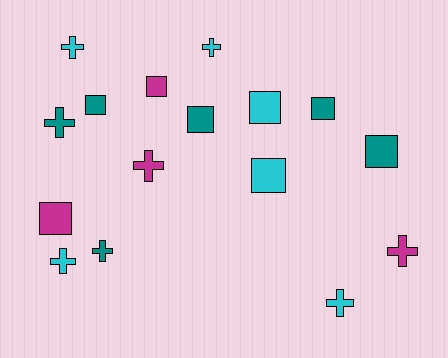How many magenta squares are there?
There are 2 magenta squares.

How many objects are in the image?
There are 16 objects.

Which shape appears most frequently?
Square, with 8 objects.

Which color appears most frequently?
Teal, with 6 objects.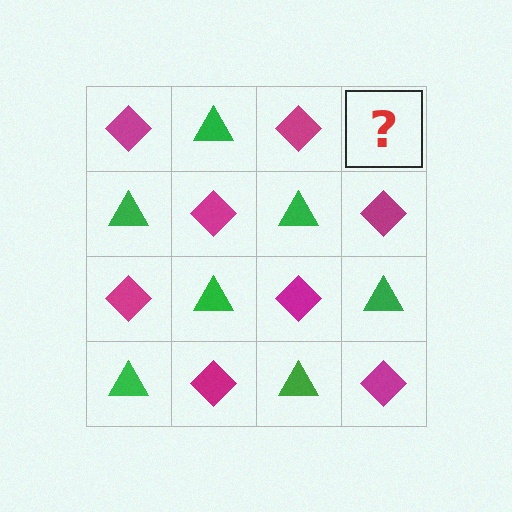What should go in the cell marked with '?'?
The missing cell should contain a green triangle.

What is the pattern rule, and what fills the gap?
The rule is that it alternates magenta diamond and green triangle in a checkerboard pattern. The gap should be filled with a green triangle.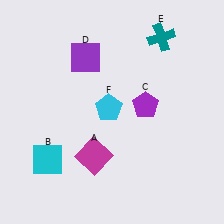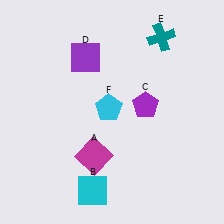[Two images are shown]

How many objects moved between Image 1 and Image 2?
1 object moved between the two images.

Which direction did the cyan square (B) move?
The cyan square (B) moved right.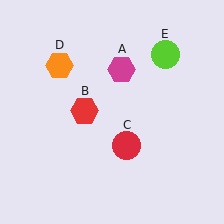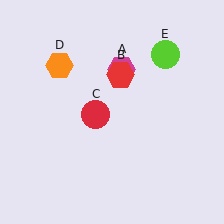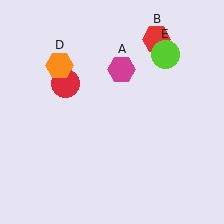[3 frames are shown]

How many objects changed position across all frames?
2 objects changed position: red hexagon (object B), red circle (object C).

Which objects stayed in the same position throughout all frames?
Magenta hexagon (object A) and orange hexagon (object D) and lime circle (object E) remained stationary.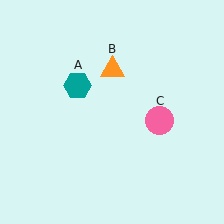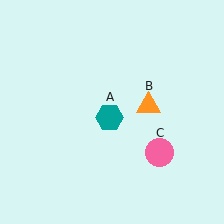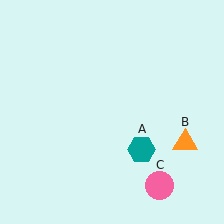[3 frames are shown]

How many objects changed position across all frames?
3 objects changed position: teal hexagon (object A), orange triangle (object B), pink circle (object C).